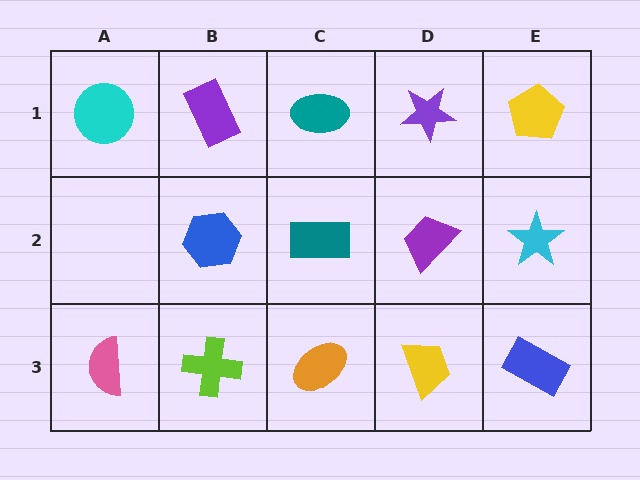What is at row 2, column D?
A purple trapezoid.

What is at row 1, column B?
A purple rectangle.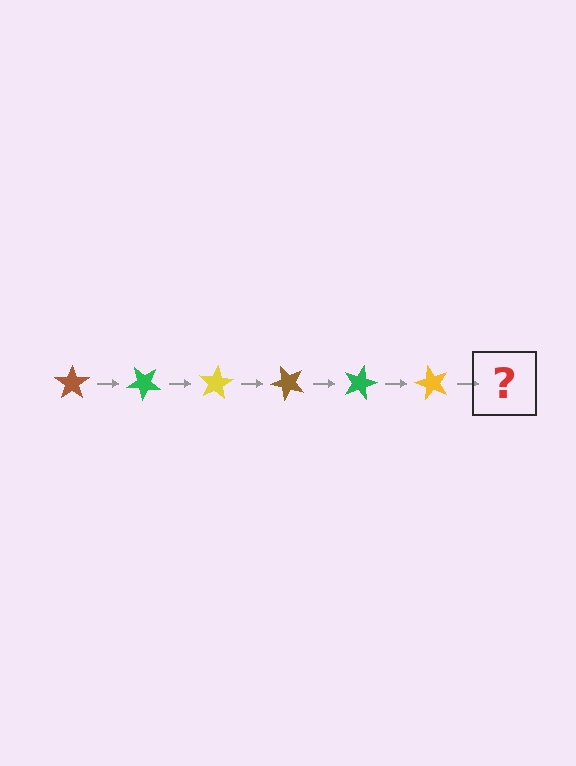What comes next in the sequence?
The next element should be a brown star, rotated 240 degrees from the start.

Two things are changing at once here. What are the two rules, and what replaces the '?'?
The two rules are that it rotates 40 degrees each step and the color cycles through brown, green, and yellow. The '?' should be a brown star, rotated 240 degrees from the start.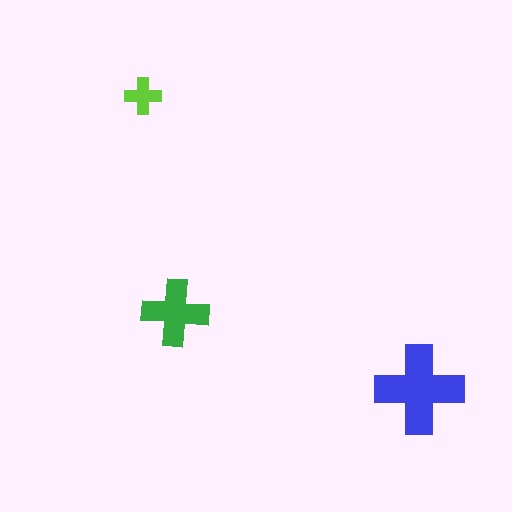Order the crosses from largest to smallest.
the blue one, the green one, the lime one.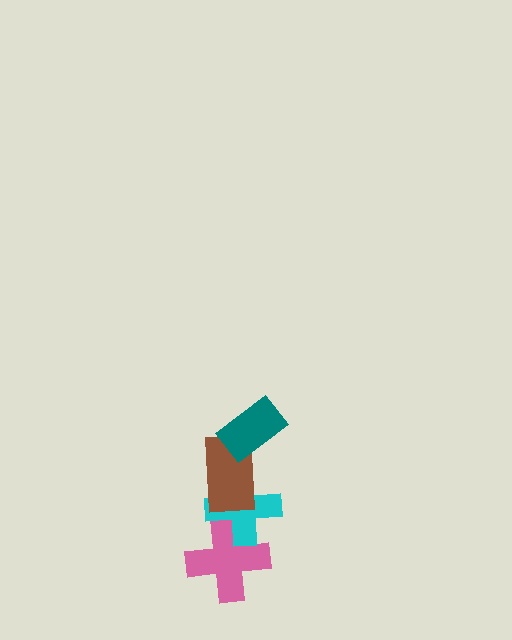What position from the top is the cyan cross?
The cyan cross is 3rd from the top.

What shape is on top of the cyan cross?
The brown rectangle is on top of the cyan cross.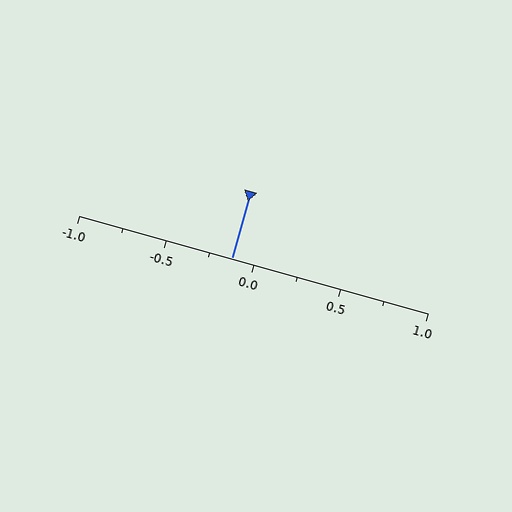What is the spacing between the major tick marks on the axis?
The major ticks are spaced 0.5 apart.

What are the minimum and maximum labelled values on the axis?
The axis runs from -1.0 to 1.0.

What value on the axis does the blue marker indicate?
The marker indicates approximately -0.12.